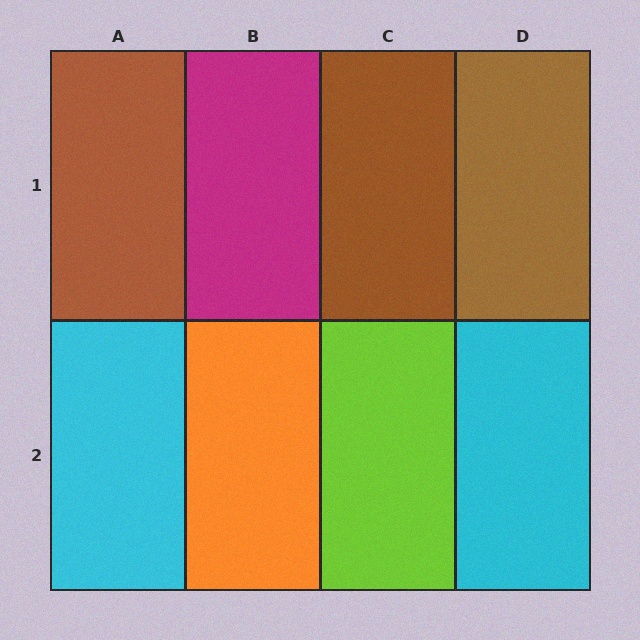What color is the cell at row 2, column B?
Orange.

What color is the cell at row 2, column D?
Cyan.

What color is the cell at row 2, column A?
Cyan.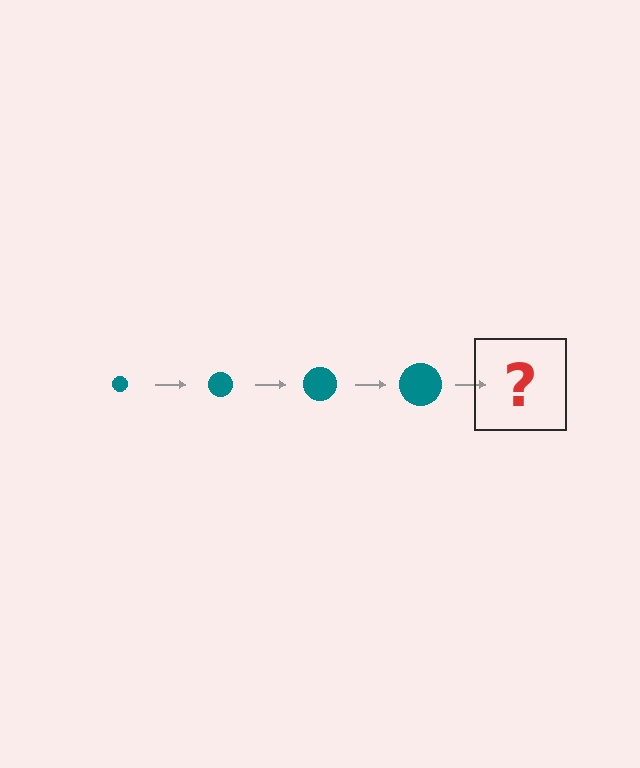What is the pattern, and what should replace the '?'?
The pattern is that the circle gets progressively larger each step. The '?' should be a teal circle, larger than the previous one.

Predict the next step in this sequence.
The next step is a teal circle, larger than the previous one.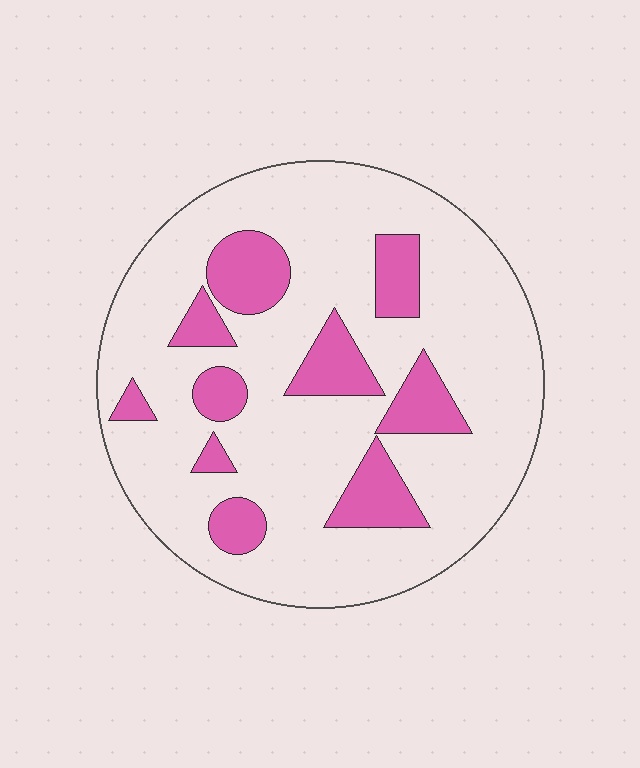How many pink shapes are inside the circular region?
10.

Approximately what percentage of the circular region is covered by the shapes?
Approximately 20%.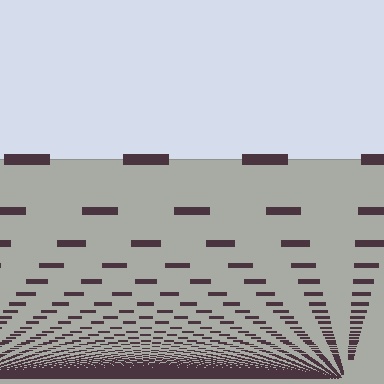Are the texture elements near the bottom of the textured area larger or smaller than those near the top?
Smaller. The gradient is inverted — elements near the bottom are smaller and denser.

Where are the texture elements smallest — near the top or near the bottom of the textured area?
Near the bottom.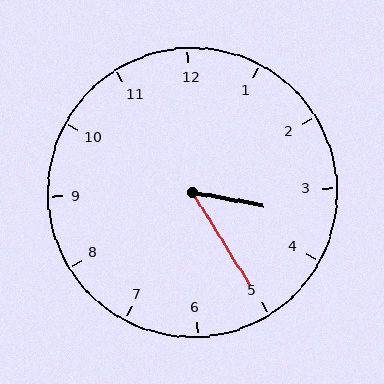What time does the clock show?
3:25.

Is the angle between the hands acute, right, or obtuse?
It is acute.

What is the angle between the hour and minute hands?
Approximately 48 degrees.